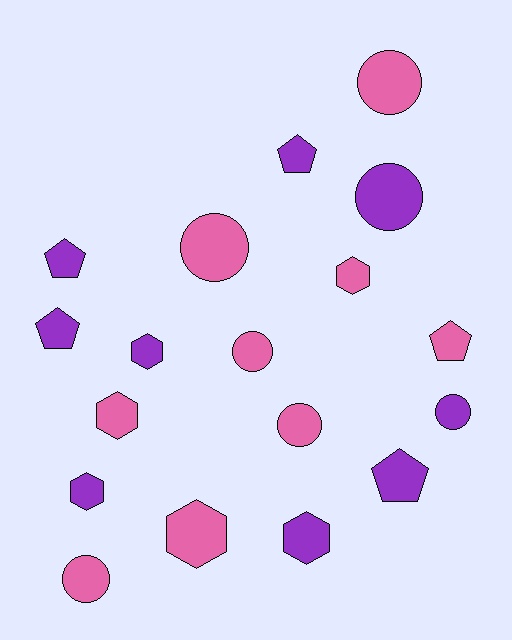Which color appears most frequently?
Purple, with 9 objects.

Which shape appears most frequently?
Circle, with 7 objects.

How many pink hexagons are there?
There are 3 pink hexagons.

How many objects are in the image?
There are 18 objects.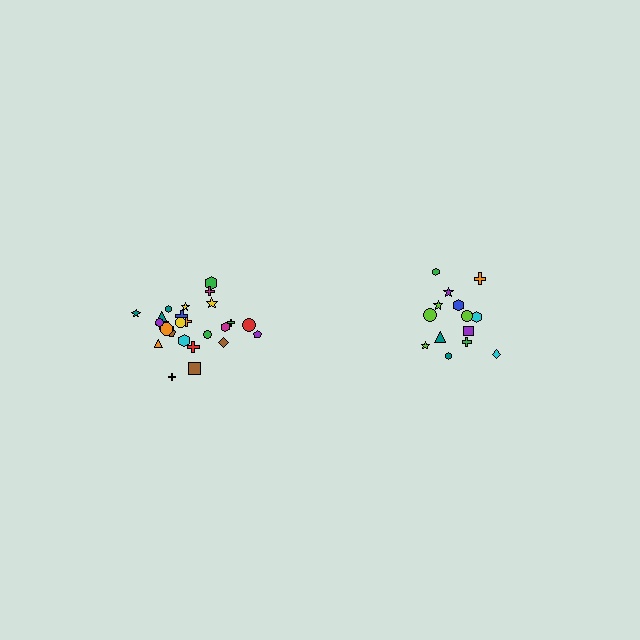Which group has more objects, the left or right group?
The left group.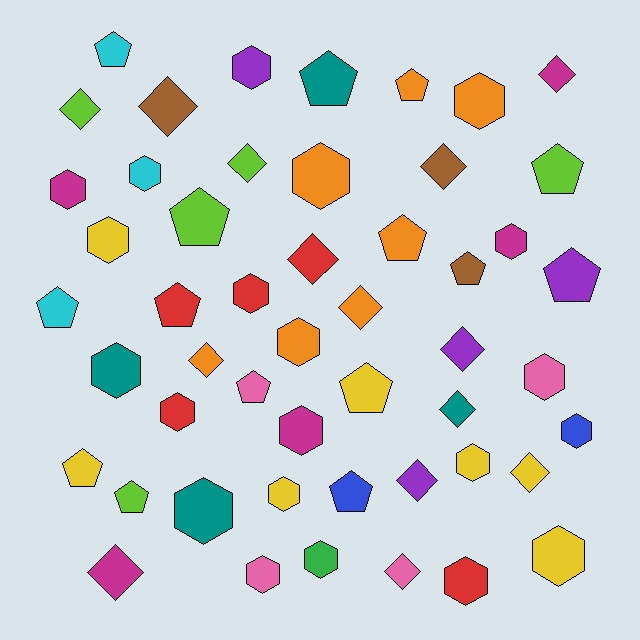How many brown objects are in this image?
There are 3 brown objects.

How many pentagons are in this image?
There are 15 pentagons.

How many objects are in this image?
There are 50 objects.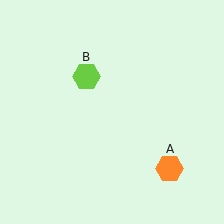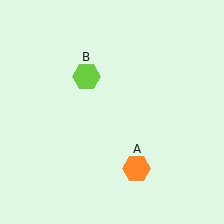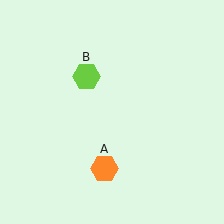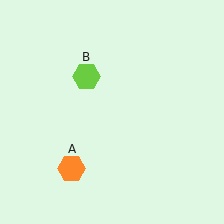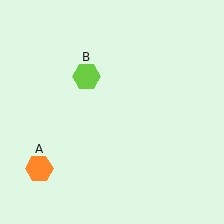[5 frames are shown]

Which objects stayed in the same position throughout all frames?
Lime hexagon (object B) remained stationary.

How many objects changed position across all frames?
1 object changed position: orange hexagon (object A).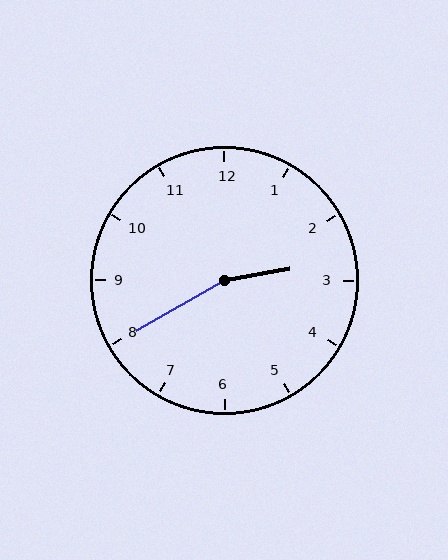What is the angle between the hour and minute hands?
Approximately 160 degrees.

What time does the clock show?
2:40.